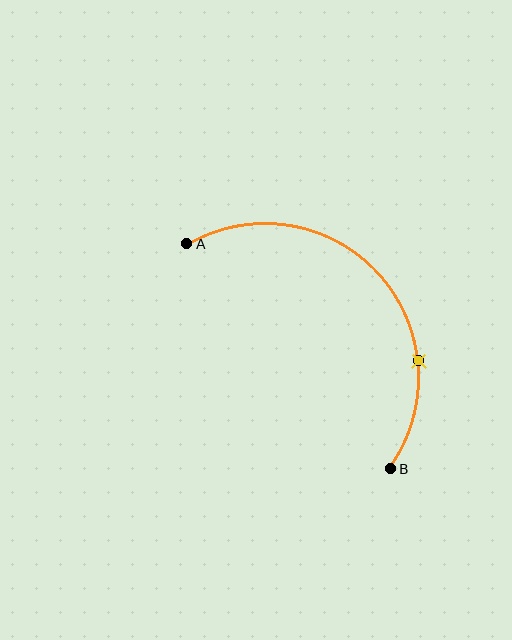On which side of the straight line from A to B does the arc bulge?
The arc bulges above and to the right of the straight line connecting A and B.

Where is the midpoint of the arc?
The arc midpoint is the point on the curve farthest from the straight line joining A and B. It sits above and to the right of that line.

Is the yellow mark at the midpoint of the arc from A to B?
No. The yellow mark lies on the arc but is closer to endpoint B. The arc midpoint would be at the point on the curve equidistant along the arc from both A and B.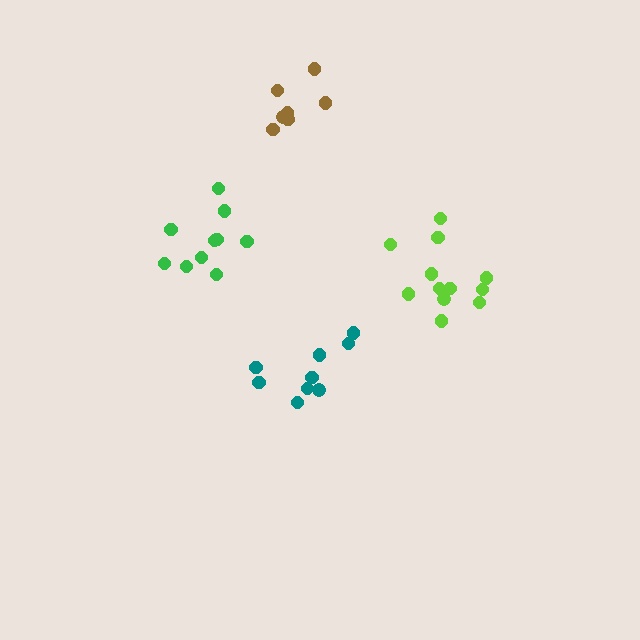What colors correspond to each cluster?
The clusters are colored: teal, brown, lime, green.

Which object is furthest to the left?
The green cluster is leftmost.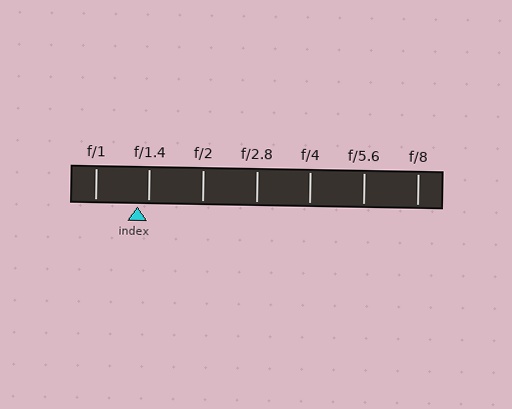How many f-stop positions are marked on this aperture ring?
There are 7 f-stop positions marked.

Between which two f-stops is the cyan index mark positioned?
The index mark is between f/1 and f/1.4.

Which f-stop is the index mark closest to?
The index mark is closest to f/1.4.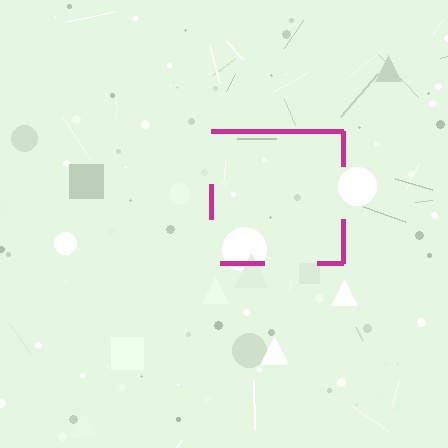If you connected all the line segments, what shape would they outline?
They would outline a square.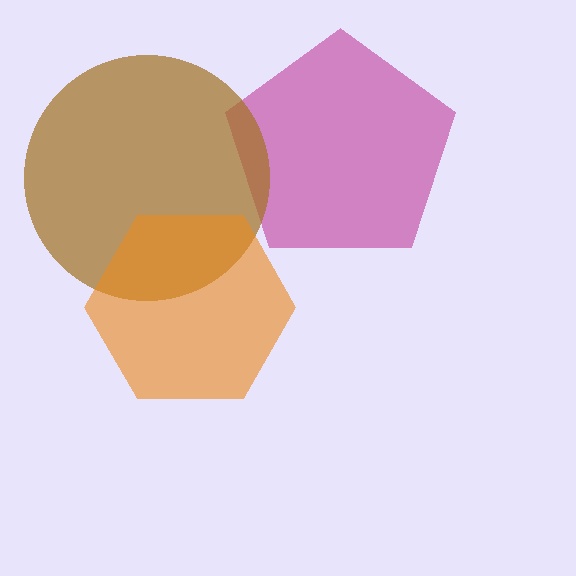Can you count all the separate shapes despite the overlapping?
Yes, there are 3 separate shapes.